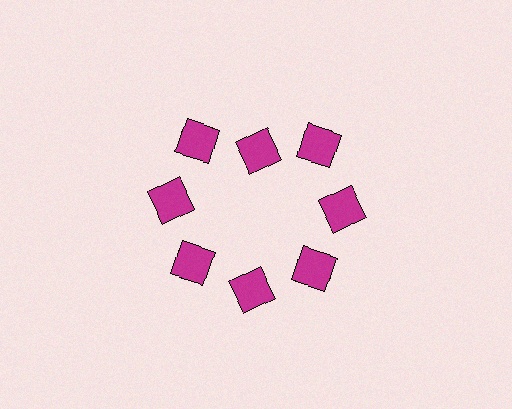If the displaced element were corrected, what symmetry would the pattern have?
It would have 8-fold rotational symmetry — the pattern would map onto itself every 45 degrees.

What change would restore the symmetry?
The symmetry would be restored by moving it outward, back onto the ring so that all 8 squares sit at equal angles and equal distance from the center.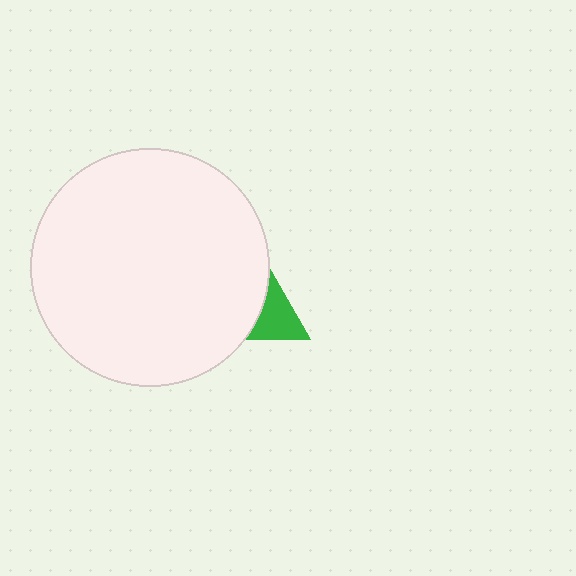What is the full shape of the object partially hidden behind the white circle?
The partially hidden object is a green triangle.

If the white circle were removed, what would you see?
You would see the complete green triangle.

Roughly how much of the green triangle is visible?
A small part of it is visible (roughly 34%).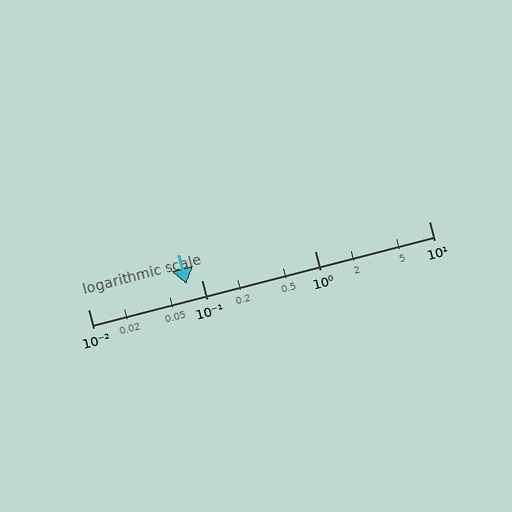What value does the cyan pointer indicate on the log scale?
The pointer indicates approximately 0.074.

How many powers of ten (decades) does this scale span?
The scale spans 3 decades, from 0.01 to 10.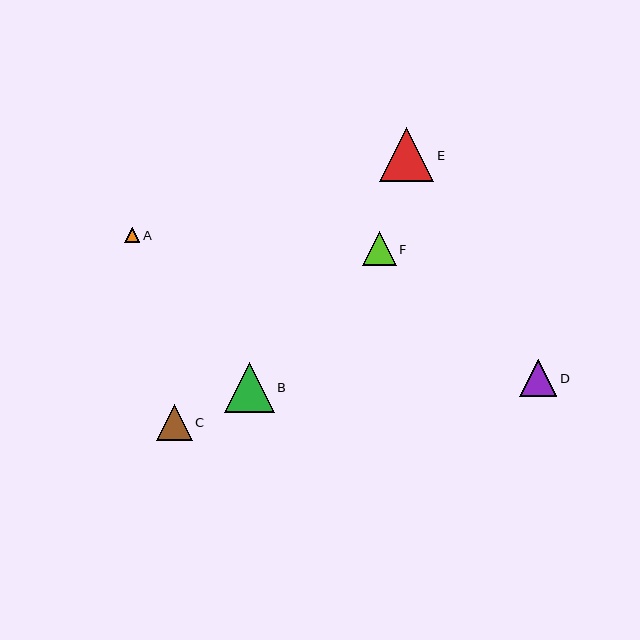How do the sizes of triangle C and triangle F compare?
Triangle C and triangle F are approximately the same size.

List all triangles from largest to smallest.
From largest to smallest: E, B, D, C, F, A.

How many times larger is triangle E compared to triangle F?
Triangle E is approximately 1.6 times the size of triangle F.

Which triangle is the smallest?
Triangle A is the smallest with a size of approximately 15 pixels.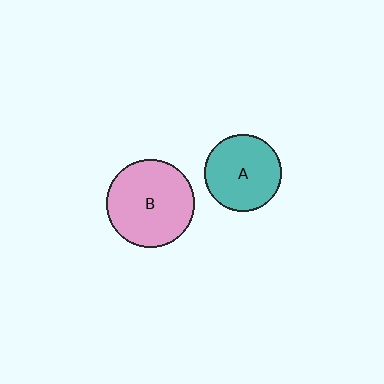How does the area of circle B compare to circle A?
Approximately 1.3 times.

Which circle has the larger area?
Circle B (pink).